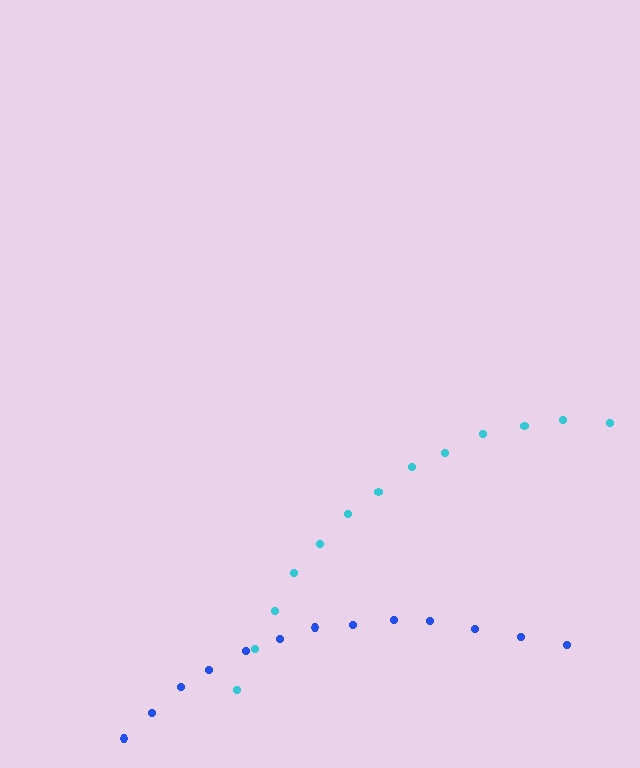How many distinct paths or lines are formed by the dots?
There are 2 distinct paths.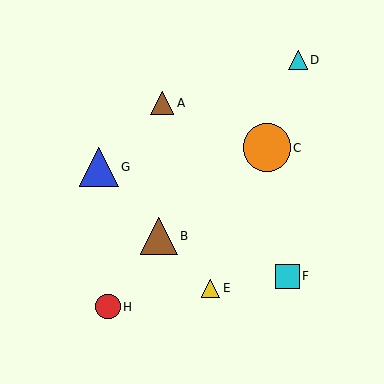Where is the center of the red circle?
The center of the red circle is at (108, 307).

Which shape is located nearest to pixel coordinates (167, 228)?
The brown triangle (labeled B) at (159, 236) is nearest to that location.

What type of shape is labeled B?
Shape B is a brown triangle.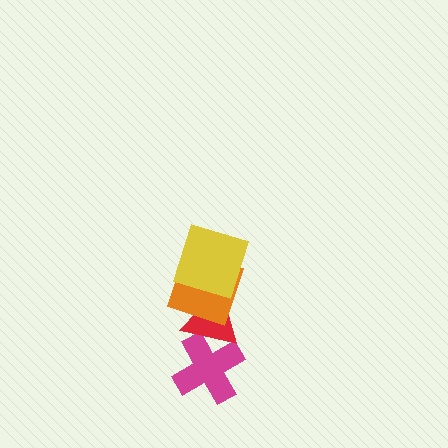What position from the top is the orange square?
The orange square is 2nd from the top.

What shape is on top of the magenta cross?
The red triangle is on top of the magenta cross.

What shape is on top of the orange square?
The yellow square is on top of the orange square.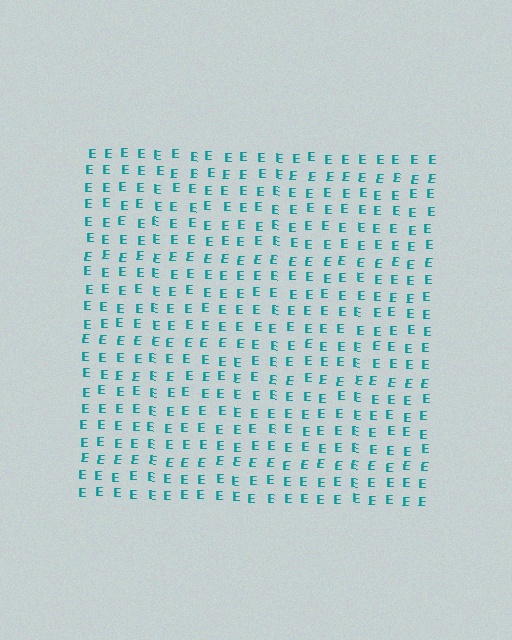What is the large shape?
The large shape is a square.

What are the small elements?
The small elements are letter E's.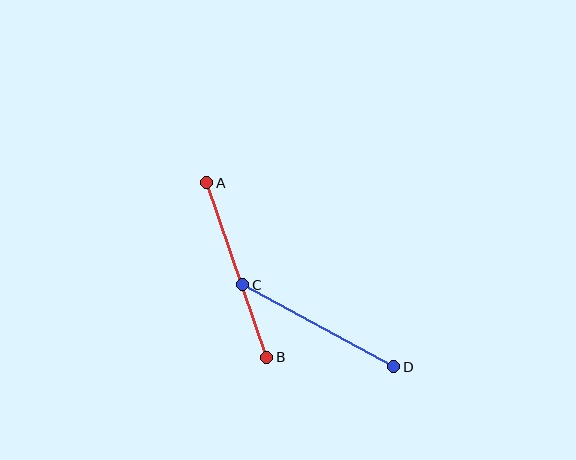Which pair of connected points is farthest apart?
Points A and B are farthest apart.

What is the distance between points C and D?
The distance is approximately 172 pixels.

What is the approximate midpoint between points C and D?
The midpoint is at approximately (318, 326) pixels.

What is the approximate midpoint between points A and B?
The midpoint is at approximately (237, 270) pixels.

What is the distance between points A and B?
The distance is approximately 184 pixels.